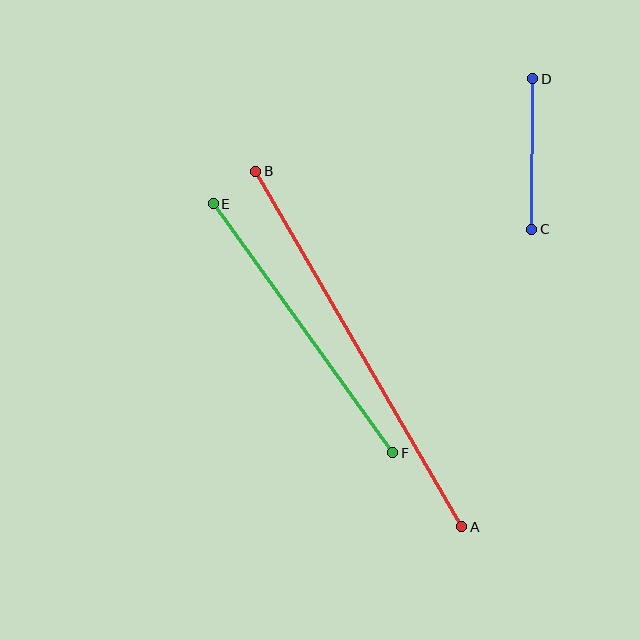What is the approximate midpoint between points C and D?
The midpoint is at approximately (532, 154) pixels.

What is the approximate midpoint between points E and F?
The midpoint is at approximately (303, 328) pixels.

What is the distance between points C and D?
The distance is approximately 150 pixels.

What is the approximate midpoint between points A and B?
The midpoint is at approximately (359, 349) pixels.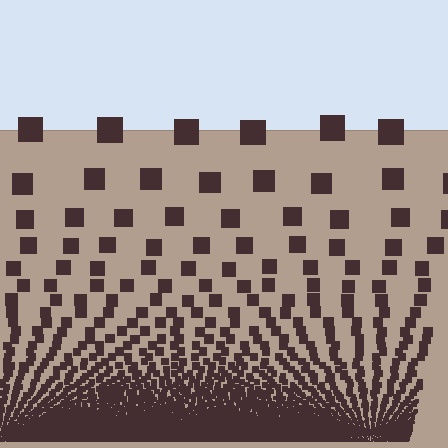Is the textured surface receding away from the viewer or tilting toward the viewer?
The surface appears to tilt toward the viewer. Texture elements get larger and sparser toward the top.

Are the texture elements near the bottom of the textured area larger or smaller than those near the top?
Smaller. The gradient is inverted — elements near the bottom are smaller and denser.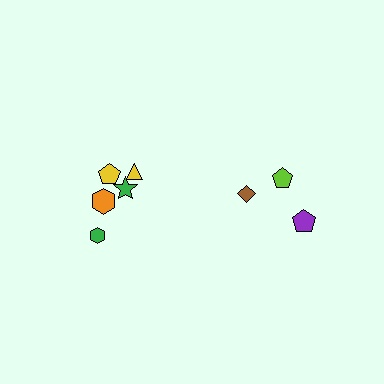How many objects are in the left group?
There are 5 objects.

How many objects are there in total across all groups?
There are 8 objects.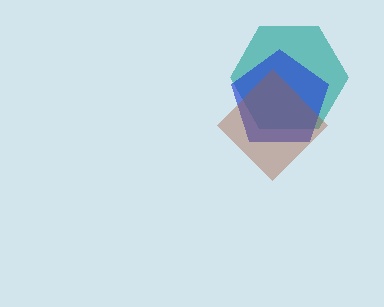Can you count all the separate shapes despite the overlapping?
Yes, there are 3 separate shapes.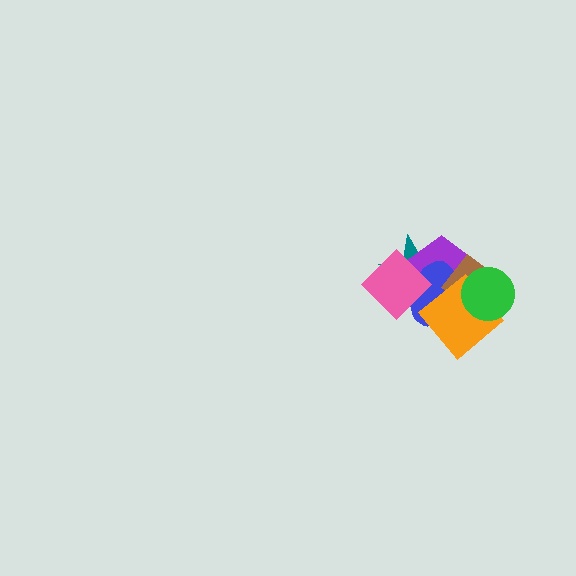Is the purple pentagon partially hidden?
Yes, it is partially covered by another shape.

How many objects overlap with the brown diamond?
4 objects overlap with the brown diamond.